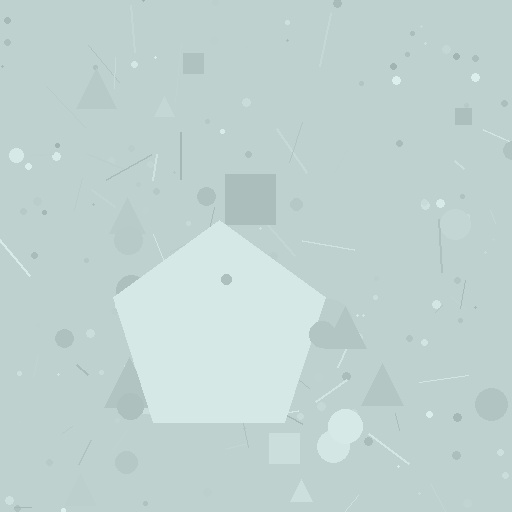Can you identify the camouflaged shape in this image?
The camouflaged shape is a pentagon.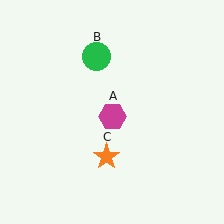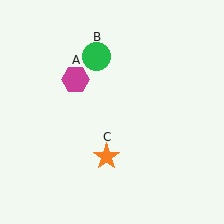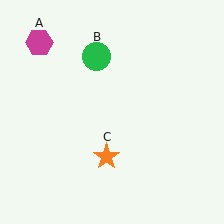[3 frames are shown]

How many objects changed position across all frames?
1 object changed position: magenta hexagon (object A).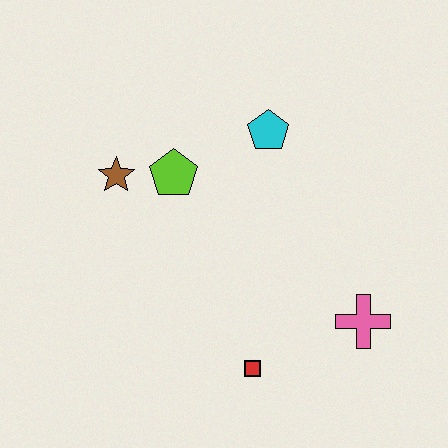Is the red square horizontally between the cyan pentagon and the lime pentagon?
Yes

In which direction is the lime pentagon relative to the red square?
The lime pentagon is above the red square.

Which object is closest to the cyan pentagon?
The lime pentagon is closest to the cyan pentagon.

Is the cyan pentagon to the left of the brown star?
No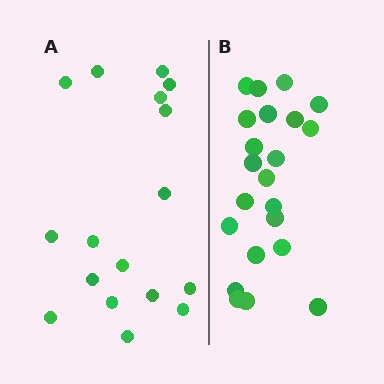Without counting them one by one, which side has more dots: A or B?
Region B (the right region) has more dots.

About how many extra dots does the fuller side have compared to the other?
Region B has about 5 more dots than region A.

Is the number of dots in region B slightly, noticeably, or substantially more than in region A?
Region B has noticeably more, but not dramatically so. The ratio is roughly 1.3 to 1.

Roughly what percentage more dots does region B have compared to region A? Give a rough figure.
About 30% more.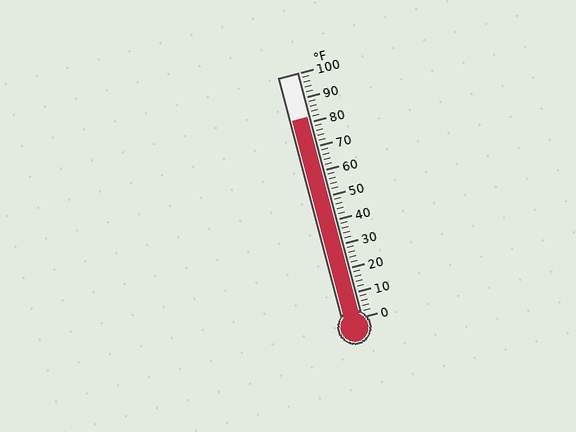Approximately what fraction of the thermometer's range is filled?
The thermometer is filled to approximately 80% of its range.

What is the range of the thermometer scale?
The thermometer scale ranges from 0°F to 100°F.